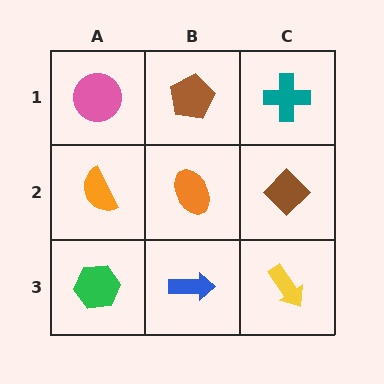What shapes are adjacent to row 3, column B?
An orange ellipse (row 2, column B), a green hexagon (row 3, column A), a yellow arrow (row 3, column C).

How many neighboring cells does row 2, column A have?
3.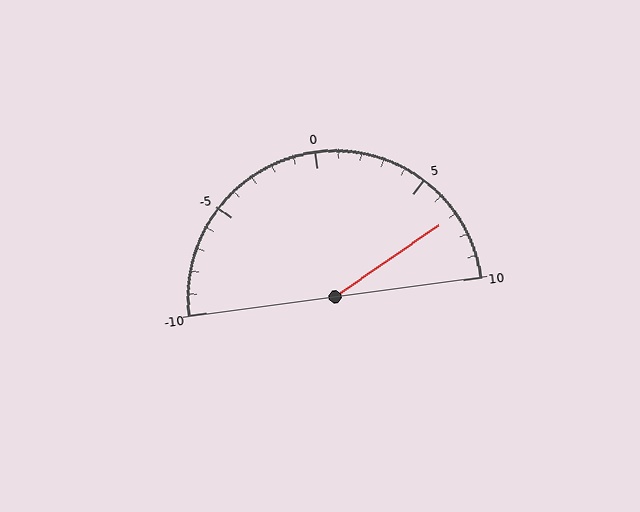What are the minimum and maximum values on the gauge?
The gauge ranges from -10 to 10.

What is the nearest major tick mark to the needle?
The nearest major tick mark is 5.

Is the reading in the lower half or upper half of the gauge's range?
The reading is in the upper half of the range (-10 to 10).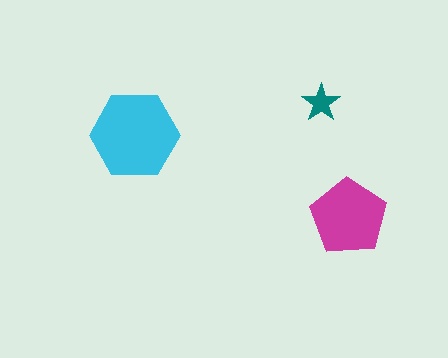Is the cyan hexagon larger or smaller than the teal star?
Larger.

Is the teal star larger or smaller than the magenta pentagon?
Smaller.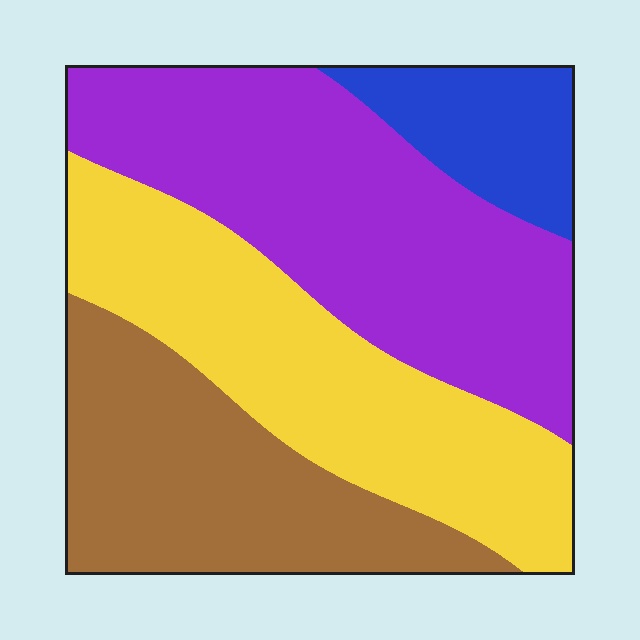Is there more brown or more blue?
Brown.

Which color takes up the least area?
Blue, at roughly 10%.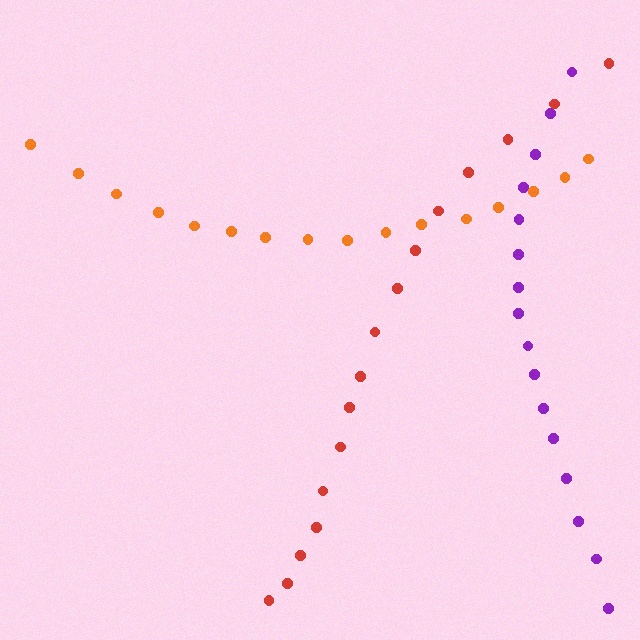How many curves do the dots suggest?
There are 3 distinct paths.